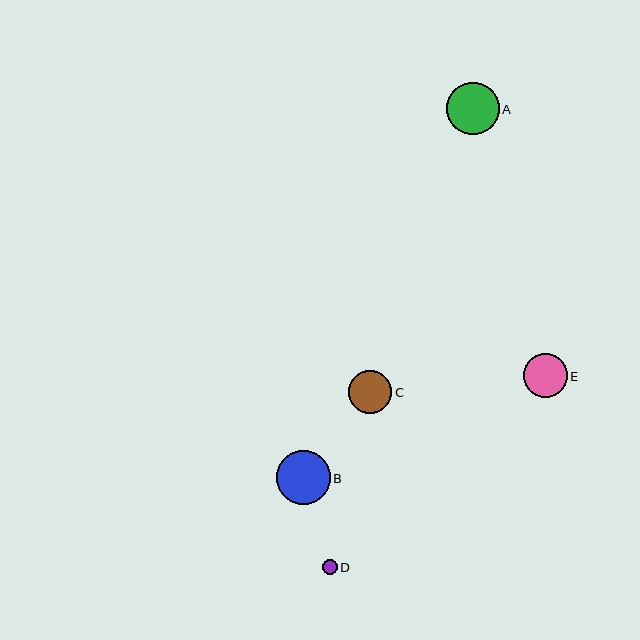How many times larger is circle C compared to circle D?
Circle C is approximately 2.8 times the size of circle D.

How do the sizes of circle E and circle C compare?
Circle E and circle C are approximately the same size.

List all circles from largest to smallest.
From largest to smallest: B, A, E, C, D.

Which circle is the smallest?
Circle D is the smallest with a size of approximately 15 pixels.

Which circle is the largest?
Circle B is the largest with a size of approximately 54 pixels.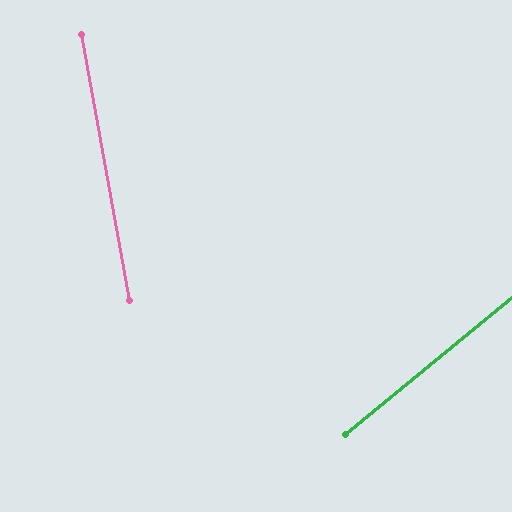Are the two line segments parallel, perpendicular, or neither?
Neither parallel nor perpendicular — they differ by about 61°.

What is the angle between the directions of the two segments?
Approximately 61 degrees.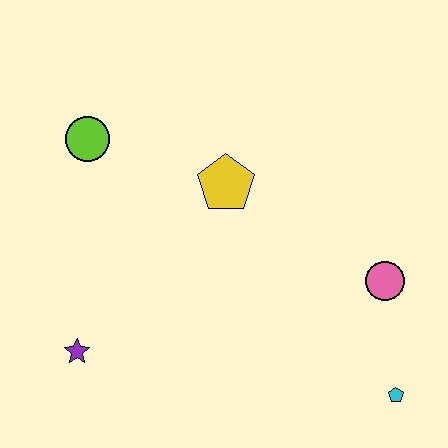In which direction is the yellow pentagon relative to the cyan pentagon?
The yellow pentagon is above the cyan pentagon.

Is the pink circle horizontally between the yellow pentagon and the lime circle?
No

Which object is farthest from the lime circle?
The cyan pentagon is farthest from the lime circle.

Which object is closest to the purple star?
The lime circle is closest to the purple star.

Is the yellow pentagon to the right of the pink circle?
No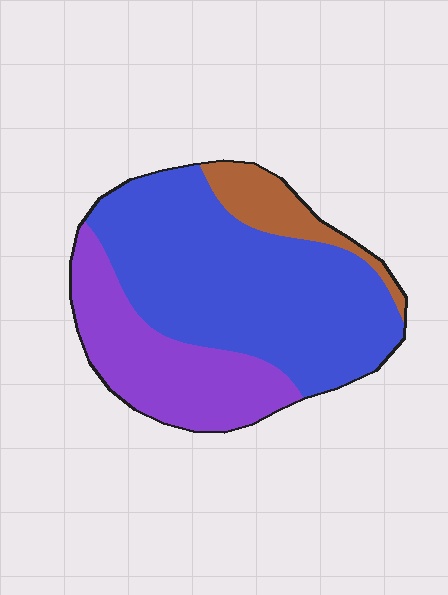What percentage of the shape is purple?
Purple covers about 30% of the shape.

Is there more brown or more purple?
Purple.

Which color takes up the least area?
Brown, at roughly 10%.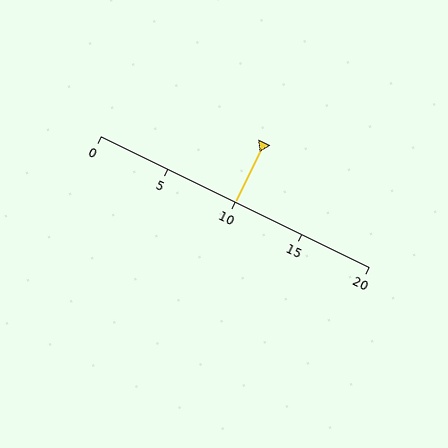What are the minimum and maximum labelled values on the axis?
The axis runs from 0 to 20.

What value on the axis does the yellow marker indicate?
The marker indicates approximately 10.